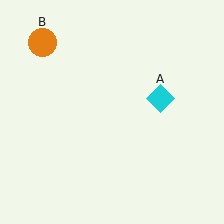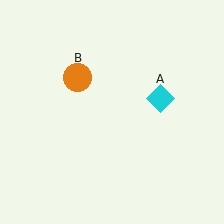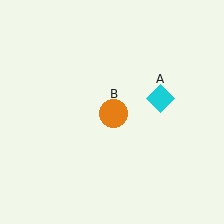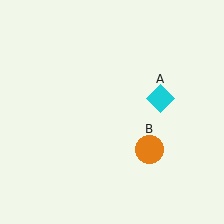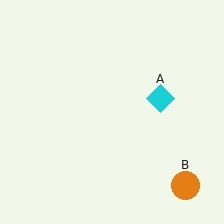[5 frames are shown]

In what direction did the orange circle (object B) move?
The orange circle (object B) moved down and to the right.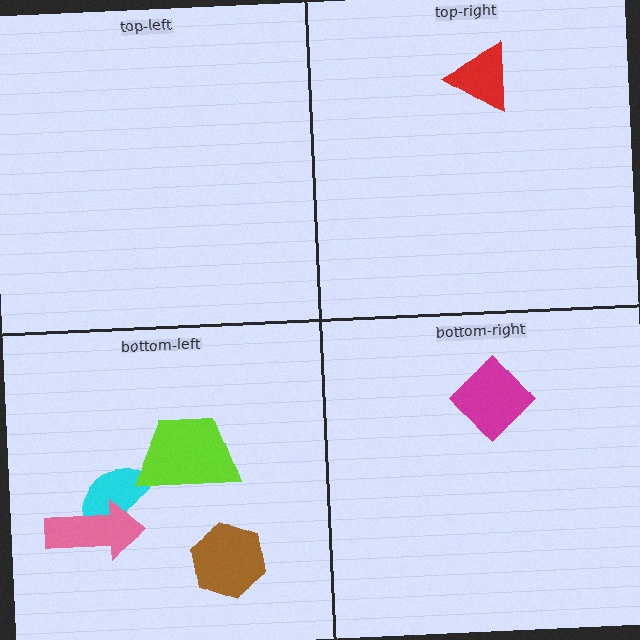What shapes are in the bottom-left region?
The cyan semicircle, the brown hexagon, the pink arrow, the lime trapezoid.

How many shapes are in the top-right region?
1.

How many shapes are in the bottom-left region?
4.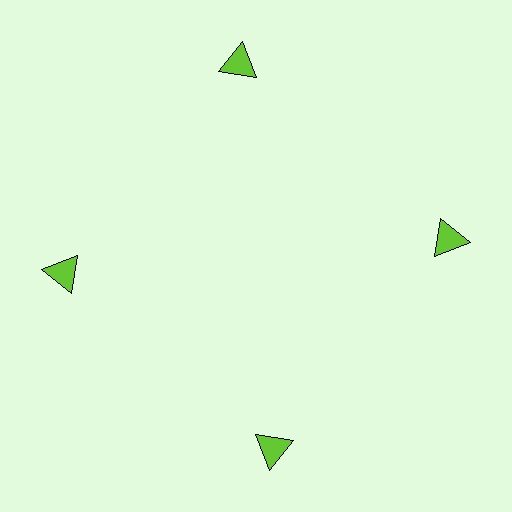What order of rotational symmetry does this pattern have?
This pattern has 4-fold rotational symmetry.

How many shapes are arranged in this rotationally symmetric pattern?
There are 4 shapes, arranged in 4 groups of 1.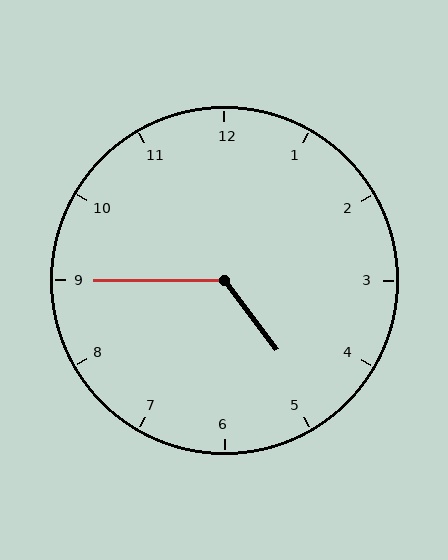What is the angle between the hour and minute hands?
Approximately 128 degrees.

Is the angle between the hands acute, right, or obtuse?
It is obtuse.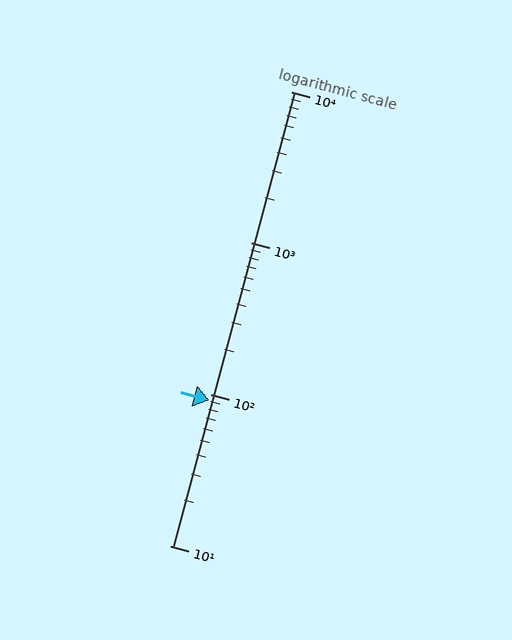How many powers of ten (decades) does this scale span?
The scale spans 3 decades, from 10 to 10000.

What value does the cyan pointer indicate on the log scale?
The pointer indicates approximately 92.